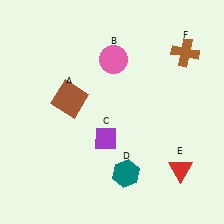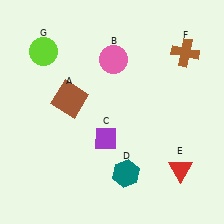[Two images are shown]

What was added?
A lime circle (G) was added in Image 2.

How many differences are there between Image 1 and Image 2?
There is 1 difference between the two images.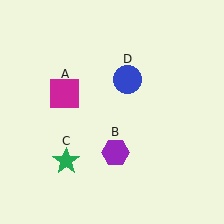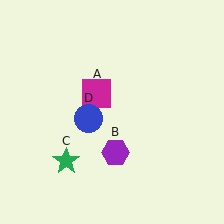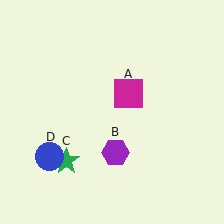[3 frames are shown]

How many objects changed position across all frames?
2 objects changed position: magenta square (object A), blue circle (object D).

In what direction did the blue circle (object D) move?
The blue circle (object D) moved down and to the left.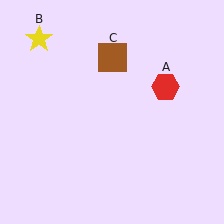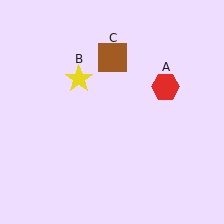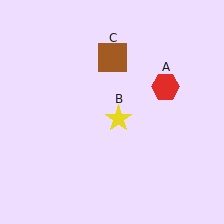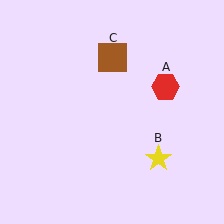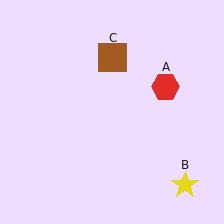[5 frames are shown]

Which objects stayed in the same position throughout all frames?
Red hexagon (object A) and brown square (object C) remained stationary.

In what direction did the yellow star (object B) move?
The yellow star (object B) moved down and to the right.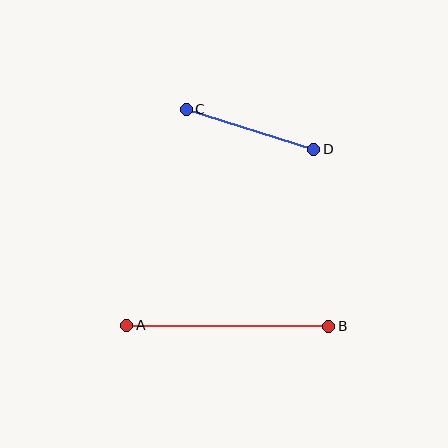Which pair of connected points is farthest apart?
Points A and B are farthest apart.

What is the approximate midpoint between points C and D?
The midpoint is at approximately (250, 129) pixels.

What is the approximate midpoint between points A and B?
The midpoint is at approximately (228, 326) pixels.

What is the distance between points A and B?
The distance is approximately 202 pixels.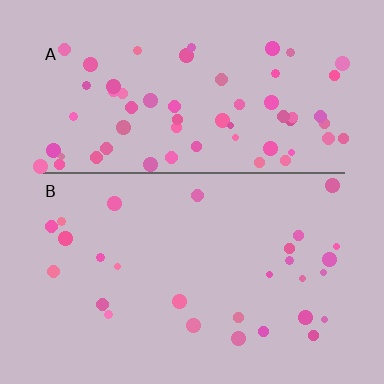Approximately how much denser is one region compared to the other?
Approximately 2.3× — region A over region B.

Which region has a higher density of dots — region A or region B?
A (the top).